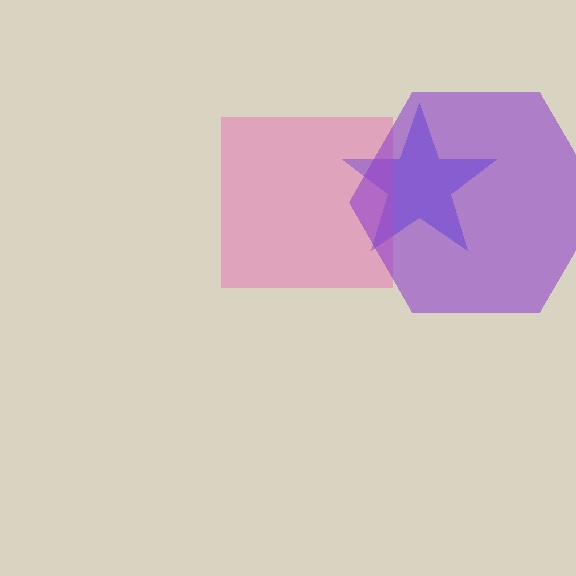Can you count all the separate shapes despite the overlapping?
Yes, there are 3 separate shapes.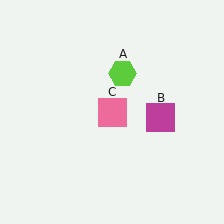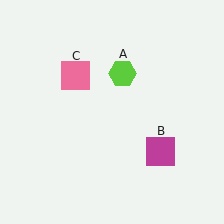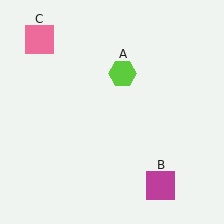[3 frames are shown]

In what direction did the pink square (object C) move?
The pink square (object C) moved up and to the left.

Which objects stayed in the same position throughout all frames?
Lime hexagon (object A) remained stationary.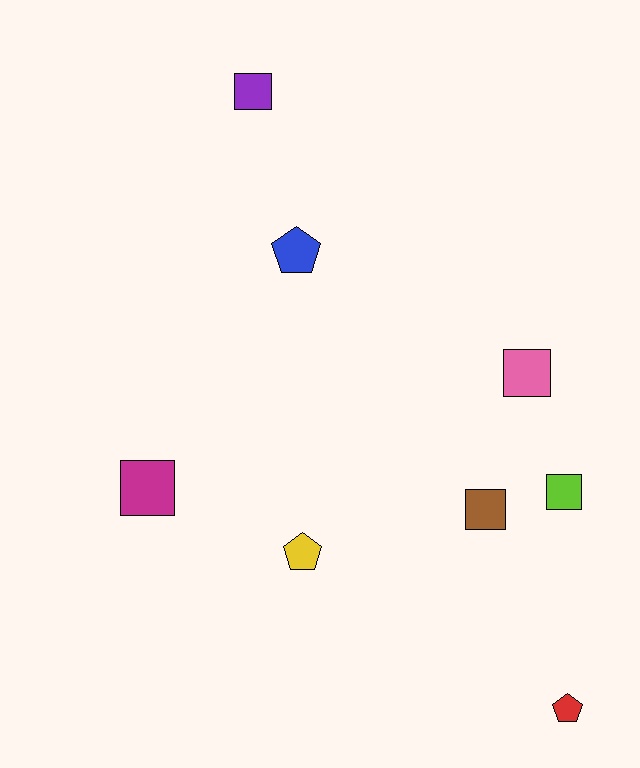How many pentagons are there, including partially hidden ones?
There are 3 pentagons.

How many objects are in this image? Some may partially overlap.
There are 8 objects.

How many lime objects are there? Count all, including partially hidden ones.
There is 1 lime object.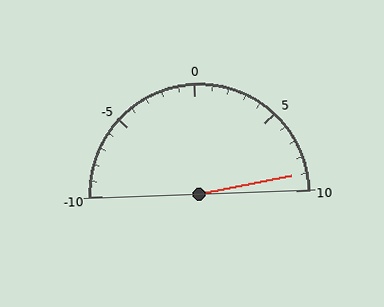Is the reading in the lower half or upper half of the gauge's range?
The reading is in the upper half of the range (-10 to 10).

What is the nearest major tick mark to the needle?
The nearest major tick mark is 10.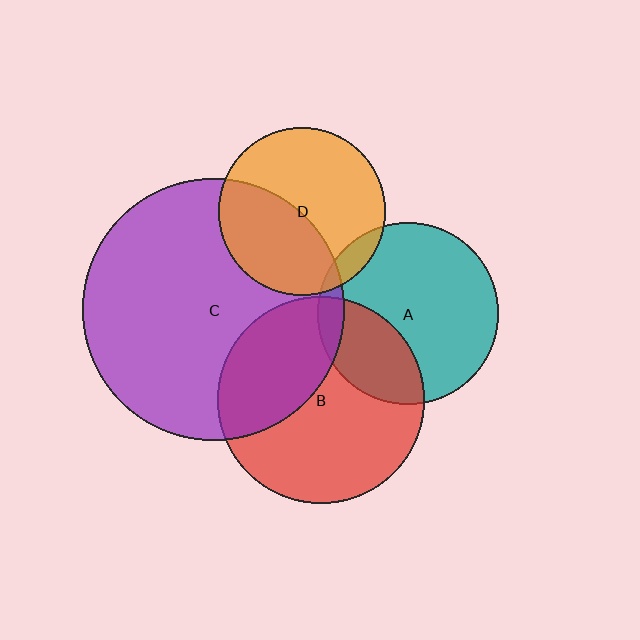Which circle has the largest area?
Circle C (purple).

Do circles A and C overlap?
Yes.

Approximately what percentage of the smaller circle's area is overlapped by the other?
Approximately 5%.